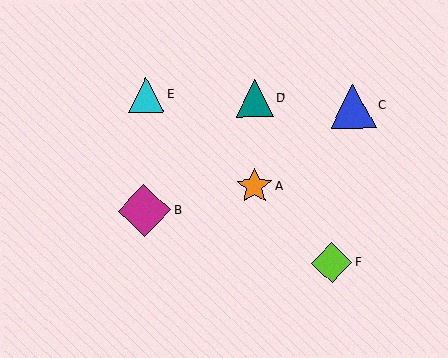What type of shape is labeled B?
Shape B is a magenta diamond.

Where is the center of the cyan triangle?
The center of the cyan triangle is at (146, 95).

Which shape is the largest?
The magenta diamond (labeled B) is the largest.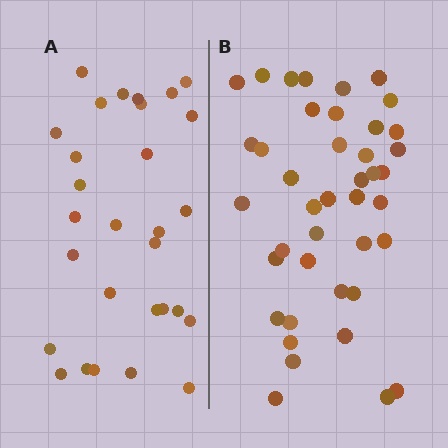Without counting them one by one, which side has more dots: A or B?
Region B (the right region) has more dots.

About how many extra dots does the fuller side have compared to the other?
Region B has roughly 12 or so more dots than region A.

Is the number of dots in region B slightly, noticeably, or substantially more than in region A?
Region B has noticeably more, but not dramatically so. The ratio is roughly 1.4 to 1.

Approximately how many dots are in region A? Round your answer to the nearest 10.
About 30 dots. (The exact count is 29, which rounds to 30.)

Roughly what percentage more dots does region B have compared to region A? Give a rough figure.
About 40% more.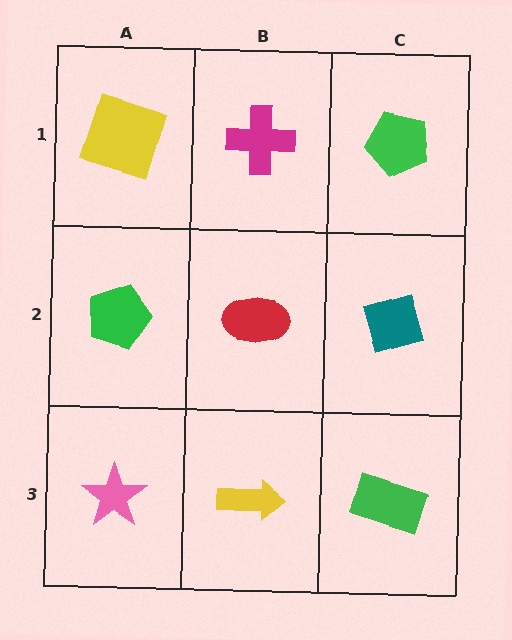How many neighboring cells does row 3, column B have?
3.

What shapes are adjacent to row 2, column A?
A yellow square (row 1, column A), a pink star (row 3, column A), a red ellipse (row 2, column B).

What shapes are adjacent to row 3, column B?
A red ellipse (row 2, column B), a pink star (row 3, column A), a green rectangle (row 3, column C).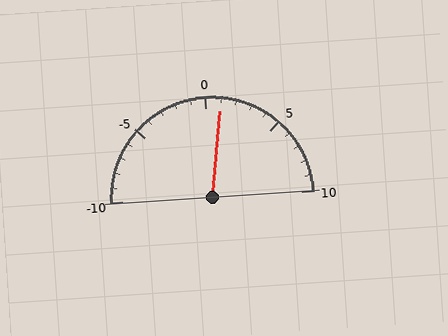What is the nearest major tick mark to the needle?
The nearest major tick mark is 0.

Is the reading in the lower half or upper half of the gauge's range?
The reading is in the upper half of the range (-10 to 10).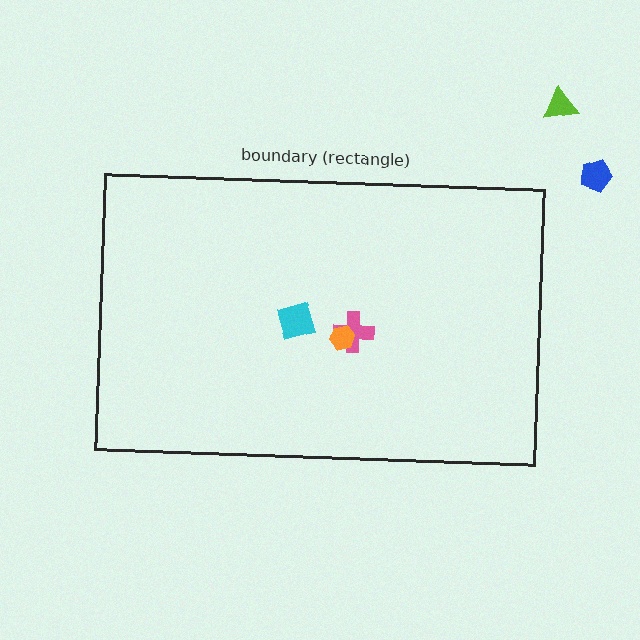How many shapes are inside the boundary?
3 inside, 2 outside.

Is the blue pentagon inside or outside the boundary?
Outside.